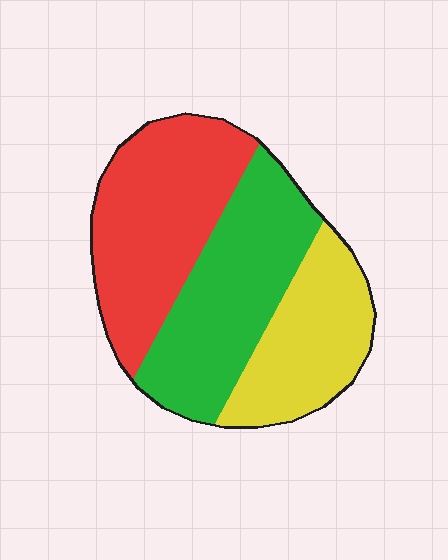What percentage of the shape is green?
Green takes up about three eighths (3/8) of the shape.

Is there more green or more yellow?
Green.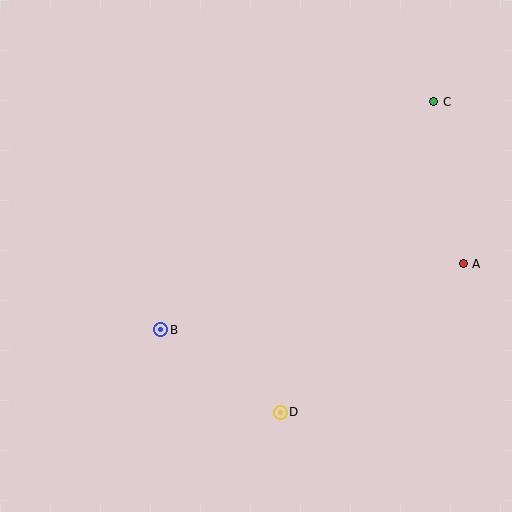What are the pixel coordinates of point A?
Point A is at (463, 264).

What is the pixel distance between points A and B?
The distance between A and B is 309 pixels.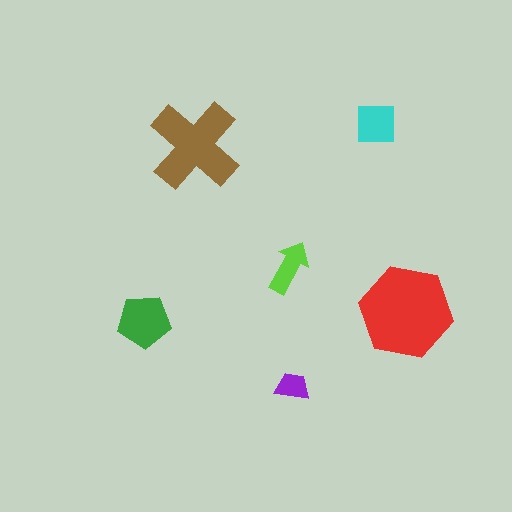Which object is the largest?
The red hexagon.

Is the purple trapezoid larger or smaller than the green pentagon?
Smaller.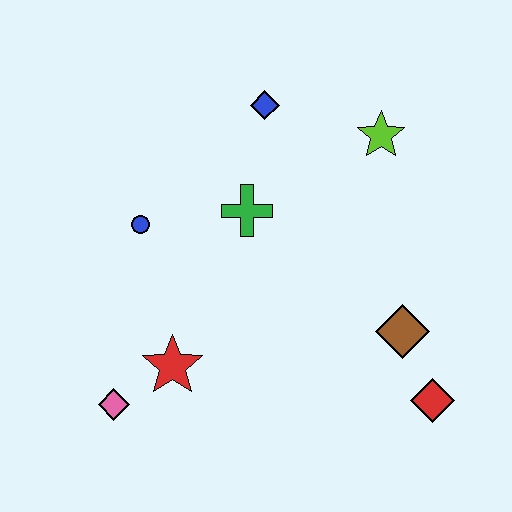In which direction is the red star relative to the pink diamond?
The red star is to the right of the pink diamond.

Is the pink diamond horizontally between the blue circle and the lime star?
No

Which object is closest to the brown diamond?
The red diamond is closest to the brown diamond.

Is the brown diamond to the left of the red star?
No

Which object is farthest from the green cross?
The red diamond is farthest from the green cross.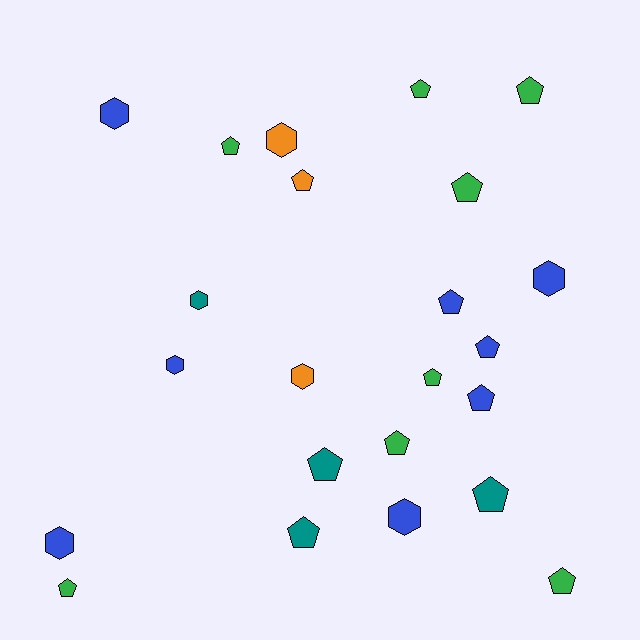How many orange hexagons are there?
There are 2 orange hexagons.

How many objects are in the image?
There are 23 objects.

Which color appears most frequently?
Blue, with 8 objects.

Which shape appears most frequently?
Pentagon, with 15 objects.